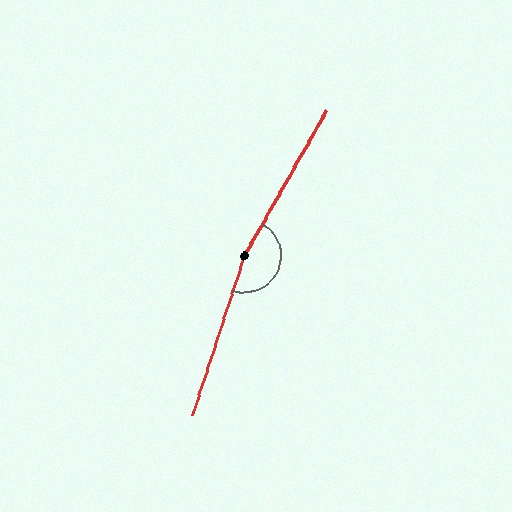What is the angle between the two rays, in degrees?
Approximately 169 degrees.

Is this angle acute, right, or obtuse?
It is obtuse.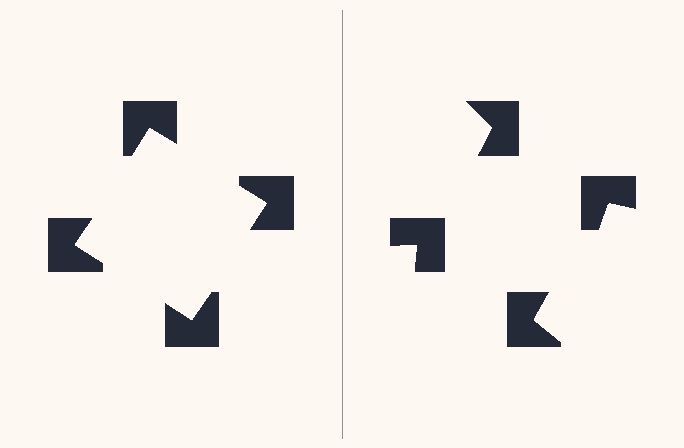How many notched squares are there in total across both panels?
8 — 4 on each side.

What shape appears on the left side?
An illusory square.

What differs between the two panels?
The notched squares are positioned identically on both sides; only the wedge orientations differ. On the left they align to a square; on the right they are misaligned.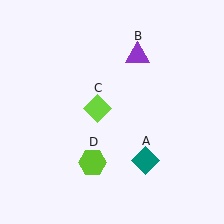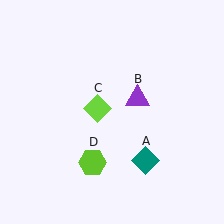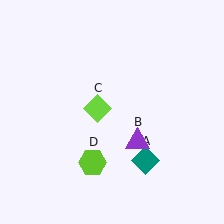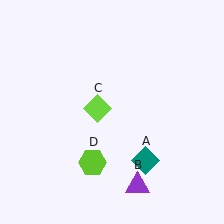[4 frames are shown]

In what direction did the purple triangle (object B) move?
The purple triangle (object B) moved down.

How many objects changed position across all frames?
1 object changed position: purple triangle (object B).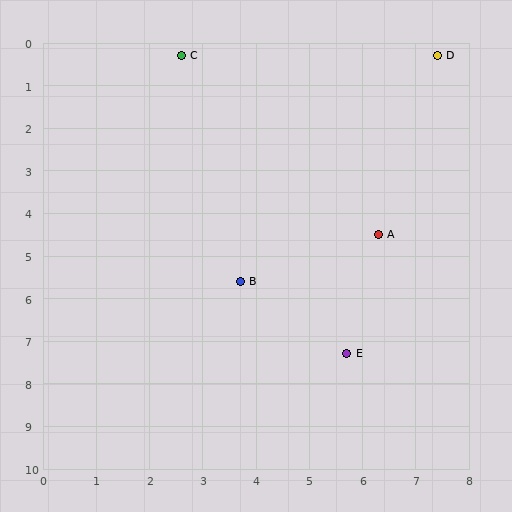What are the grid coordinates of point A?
Point A is at approximately (6.3, 4.5).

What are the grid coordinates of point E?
Point E is at approximately (5.7, 7.3).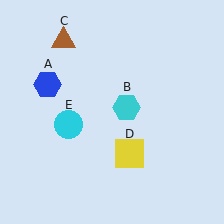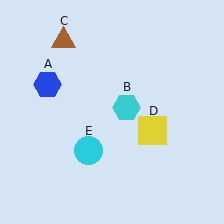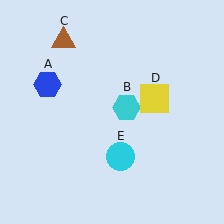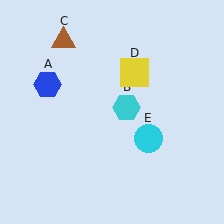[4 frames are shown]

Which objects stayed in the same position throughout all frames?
Blue hexagon (object A) and cyan hexagon (object B) and brown triangle (object C) remained stationary.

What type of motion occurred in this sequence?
The yellow square (object D), cyan circle (object E) rotated counterclockwise around the center of the scene.